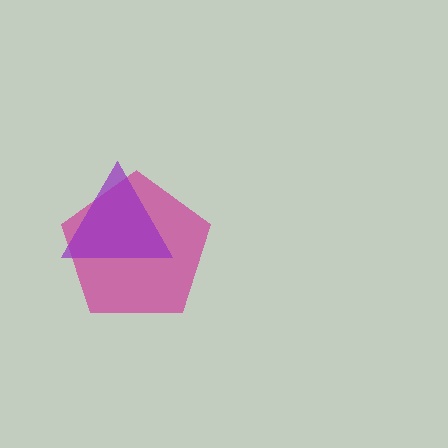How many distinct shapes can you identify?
There are 2 distinct shapes: a magenta pentagon, a purple triangle.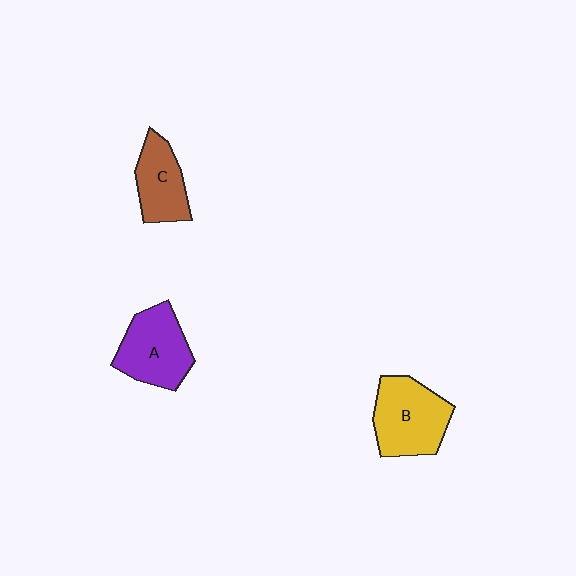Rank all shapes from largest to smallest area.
From largest to smallest: B (yellow), A (purple), C (brown).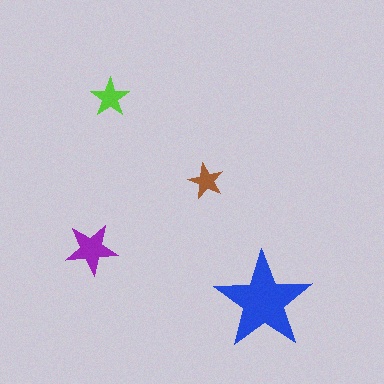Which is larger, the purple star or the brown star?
The purple one.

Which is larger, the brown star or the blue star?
The blue one.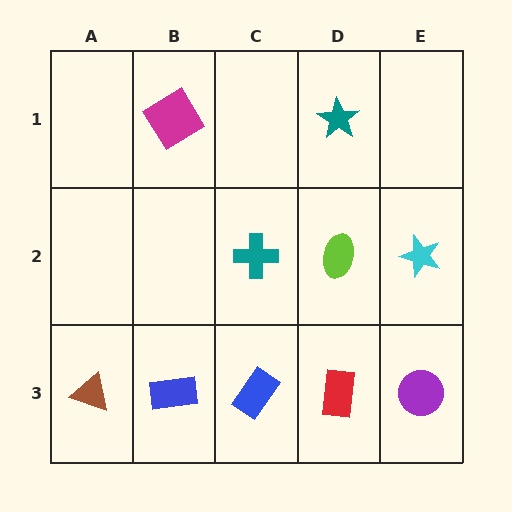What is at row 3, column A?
A brown triangle.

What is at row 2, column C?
A teal cross.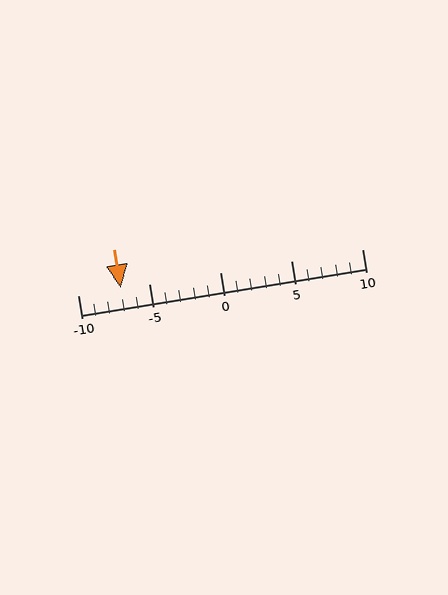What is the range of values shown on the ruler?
The ruler shows values from -10 to 10.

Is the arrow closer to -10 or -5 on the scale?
The arrow is closer to -5.